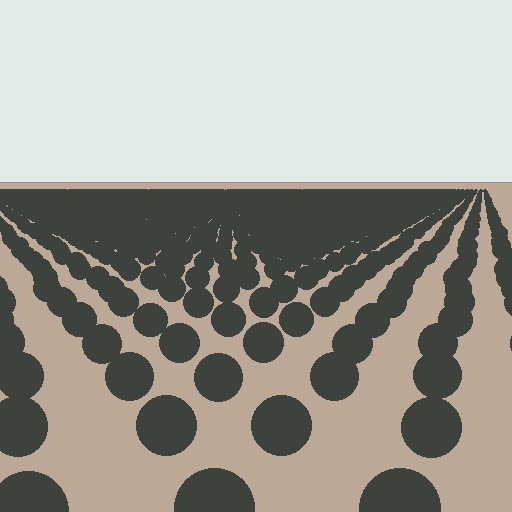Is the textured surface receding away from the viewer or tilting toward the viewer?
The surface is receding away from the viewer. Texture elements get smaller and denser toward the top.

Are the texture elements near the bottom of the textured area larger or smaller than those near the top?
Larger. Near the bottom, elements are closer to the viewer and appear at a bigger on-screen size.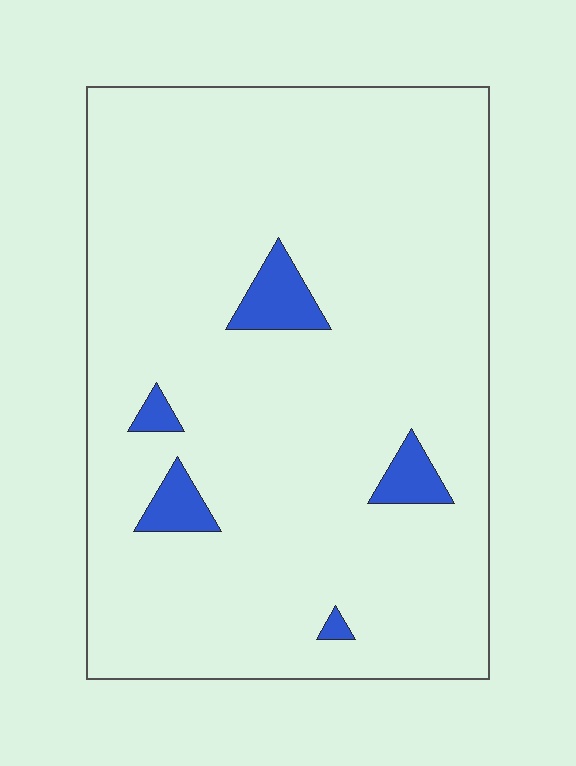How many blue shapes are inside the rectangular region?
5.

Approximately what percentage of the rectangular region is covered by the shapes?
Approximately 5%.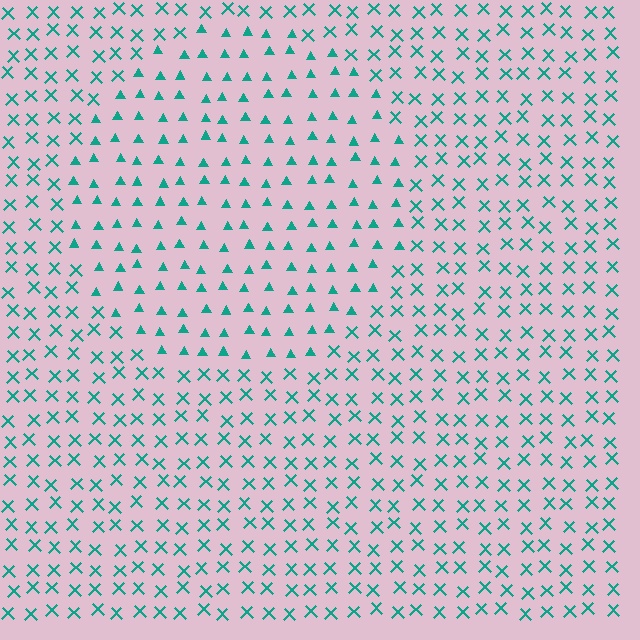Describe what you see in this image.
The image is filled with small teal elements arranged in a uniform grid. A circle-shaped region contains triangles, while the surrounding area contains X marks. The boundary is defined purely by the change in element shape.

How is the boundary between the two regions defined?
The boundary is defined by a change in element shape: triangles inside vs. X marks outside. All elements share the same color and spacing.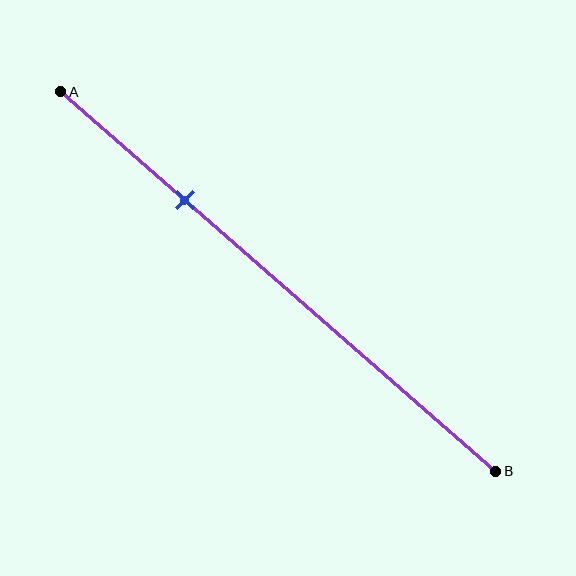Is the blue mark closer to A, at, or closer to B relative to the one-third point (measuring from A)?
The blue mark is closer to point A than the one-third point of segment AB.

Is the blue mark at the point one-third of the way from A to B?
No, the mark is at about 30% from A, not at the 33% one-third point.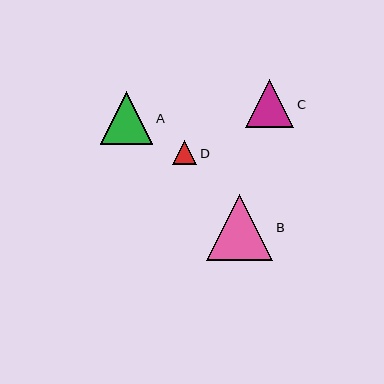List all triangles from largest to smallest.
From largest to smallest: B, A, C, D.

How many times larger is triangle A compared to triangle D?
Triangle A is approximately 2.2 times the size of triangle D.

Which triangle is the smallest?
Triangle D is the smallest with a size of approximately 24 pixels.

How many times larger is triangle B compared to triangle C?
Triangle B is approximately 1.4 times the size of triangle C.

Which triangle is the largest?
Triangle B is the largest with a size of approximately 66 pixels.